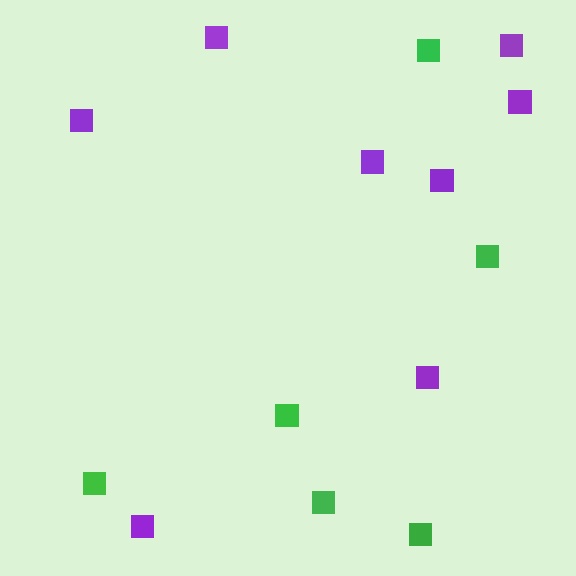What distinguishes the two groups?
There are 2 groups: one group of green squares (6) and one group of purple squares (8).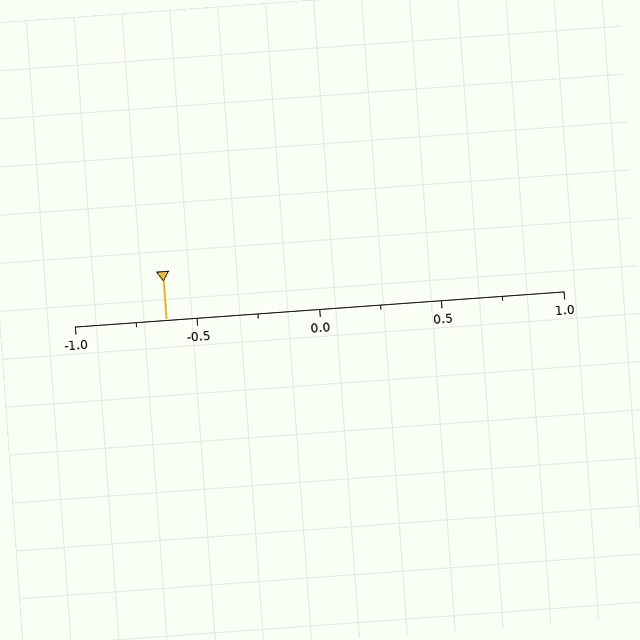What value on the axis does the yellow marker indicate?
The marker indicates approximately -0.62.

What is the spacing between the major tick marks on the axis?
The major ticks are spaced 0.5 apart.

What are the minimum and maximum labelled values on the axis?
The axis runs from -1.0 to 1.0.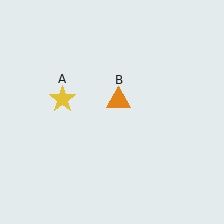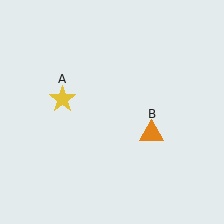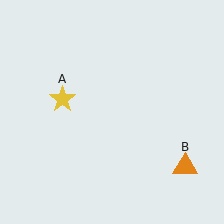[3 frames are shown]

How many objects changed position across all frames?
1 object changed position: orange triangle (object B).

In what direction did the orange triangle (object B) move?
The orange triangle (object B) moved down and to the right.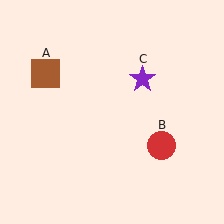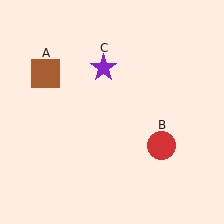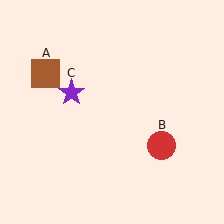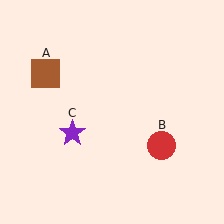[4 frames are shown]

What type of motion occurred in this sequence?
The purple star (object C) rotated counterclockwise around the center of the scene.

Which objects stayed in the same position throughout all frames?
Brown square (object A) and red circle (object B) remained stationary.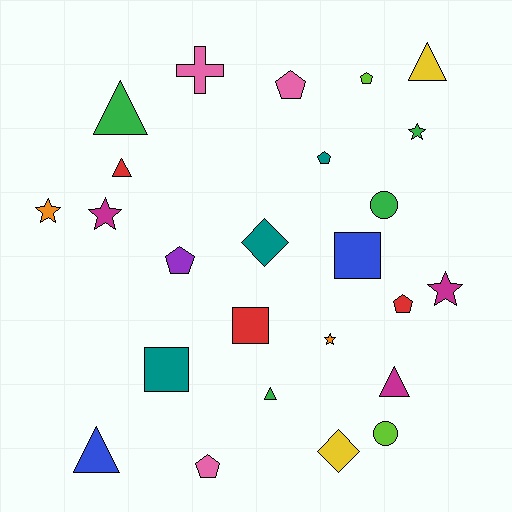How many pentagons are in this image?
There are 6 pentagons.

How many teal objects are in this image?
There are 3 teal objects.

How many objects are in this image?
There are 25 objects.